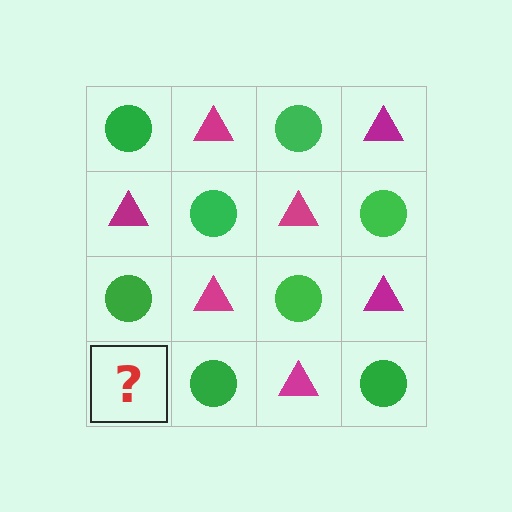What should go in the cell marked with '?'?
The missing cell should contain a magenta triangle.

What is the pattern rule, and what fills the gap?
The rule is that it alternates green circle and magenta triangle in a checkerboard pattern. The gap should be filled with a magenta triangle.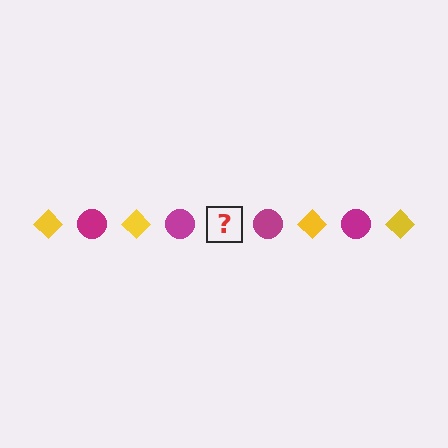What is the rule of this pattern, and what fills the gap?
The rule is that the pattern alternates between yellow diamond and magenta circle. The gap should be filled with a yellow diamond.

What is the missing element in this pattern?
The missing element is a yellow diamond.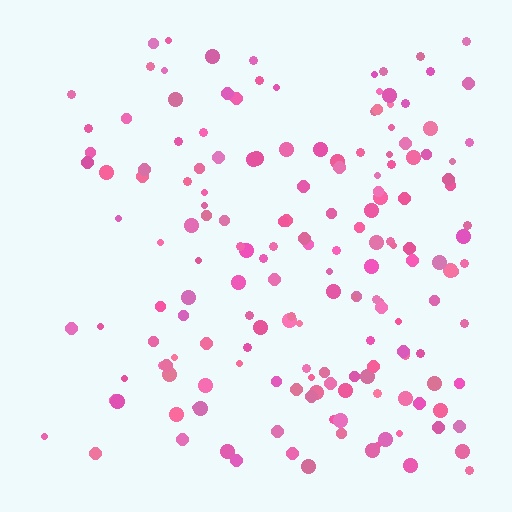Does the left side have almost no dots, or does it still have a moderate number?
Still a moderate number, just noticeably fewer than the right.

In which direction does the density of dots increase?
From left to right, with the right side densest.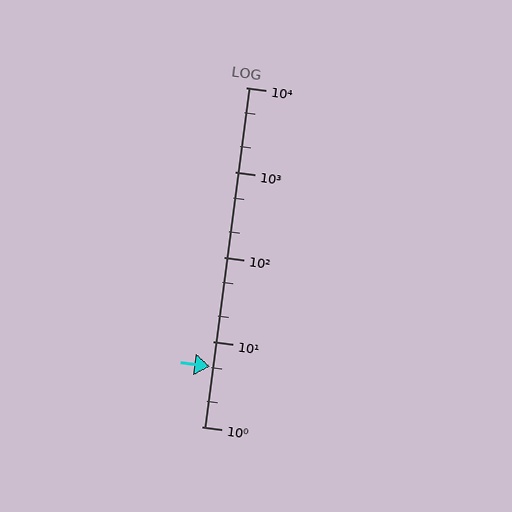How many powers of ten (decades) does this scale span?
The scale spans 4 decades, from 1 to 10000.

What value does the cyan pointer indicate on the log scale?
The pointer indicates approximately 5.1.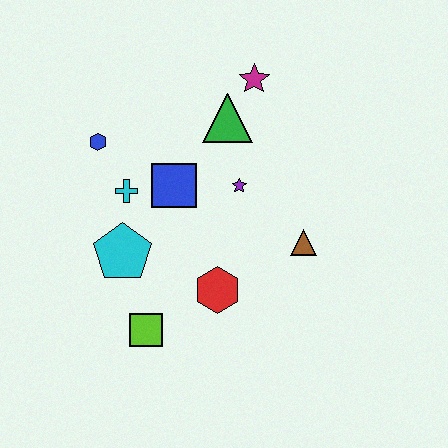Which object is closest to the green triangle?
The magenta star is closest to the green triangle.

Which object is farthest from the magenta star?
The lime square is farthest from the magenta star.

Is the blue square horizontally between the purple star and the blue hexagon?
Yes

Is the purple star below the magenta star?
Yes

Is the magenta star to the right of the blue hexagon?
Yes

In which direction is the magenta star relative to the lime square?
The magenta star is above the lime square.